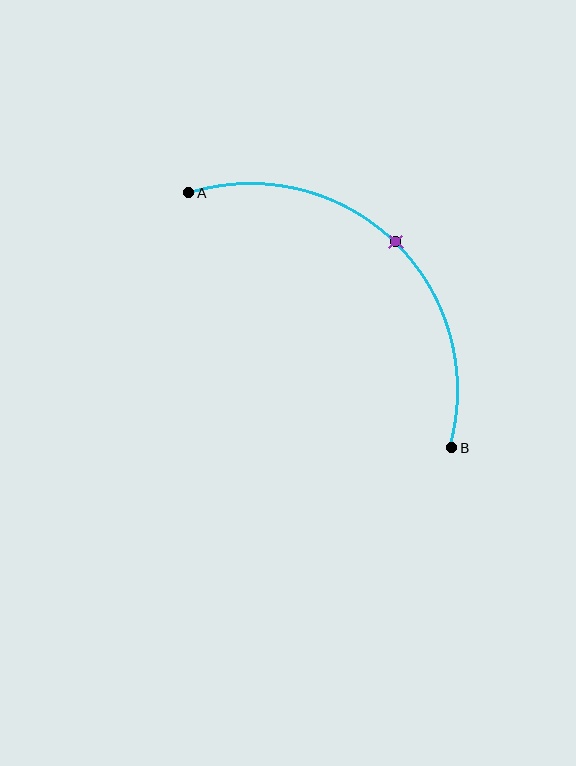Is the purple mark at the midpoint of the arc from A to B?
Yes. The purple mark lies on the arc at equal arc-length from both A and B — it is the arc midpoint.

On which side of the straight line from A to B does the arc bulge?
The arc bulges above and to the right of the straight line connecting A and B.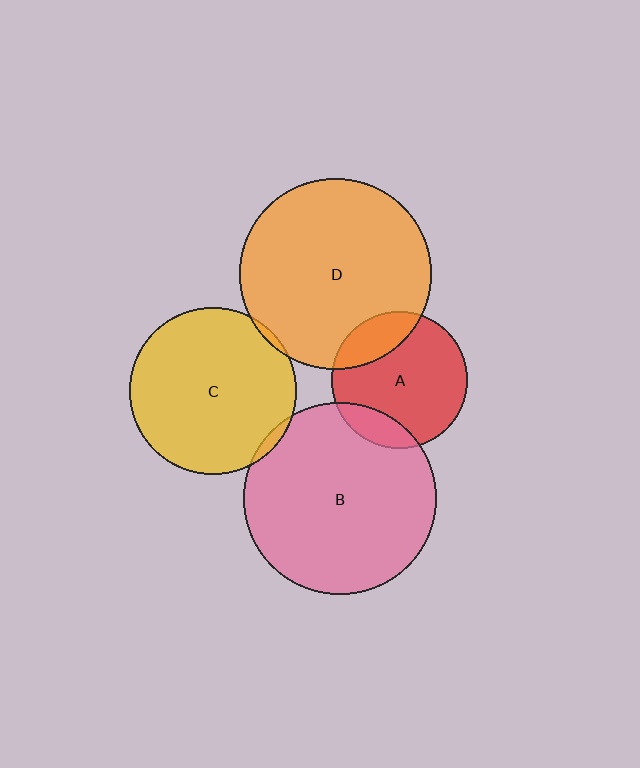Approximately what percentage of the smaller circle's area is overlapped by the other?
Approximately 20%.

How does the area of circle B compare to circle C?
Approximately 1.3 times.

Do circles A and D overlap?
Yes.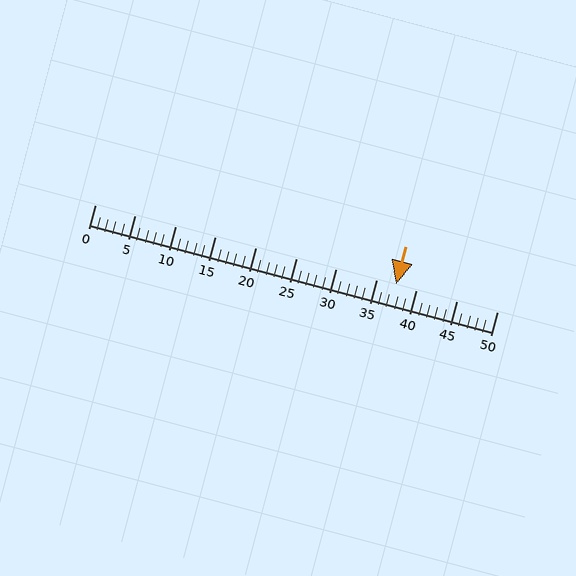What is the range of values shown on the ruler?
The ruler shows values from 0 to 50.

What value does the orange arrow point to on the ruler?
The orange arrow points to approximately 37.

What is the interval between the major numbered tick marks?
The major tick marks are spaced 5 units apart.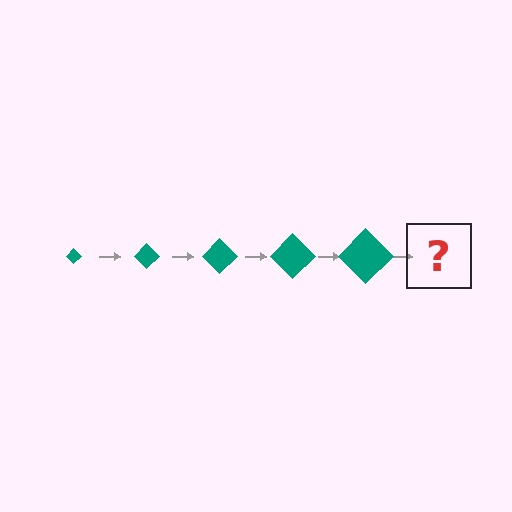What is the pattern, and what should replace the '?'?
The pattern is that the diamond gets progressively larger each step. The '?' should be a teal diamond, larger than the previous one.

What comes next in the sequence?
The next element should be a teal diamond, larger than the previous one.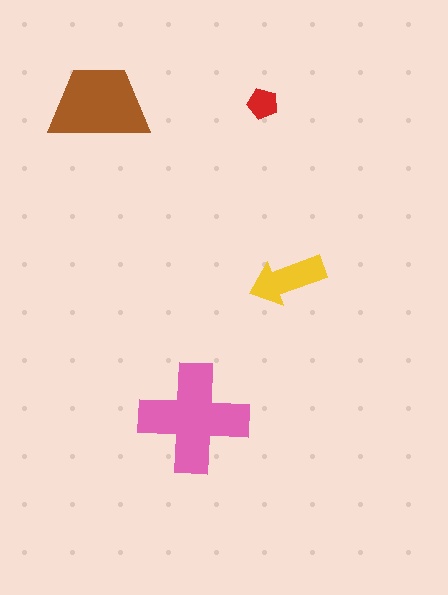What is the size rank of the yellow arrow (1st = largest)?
3rd.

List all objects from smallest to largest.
The red pentagon, the yellow arrow, the brown trapezoid, the pink cross.